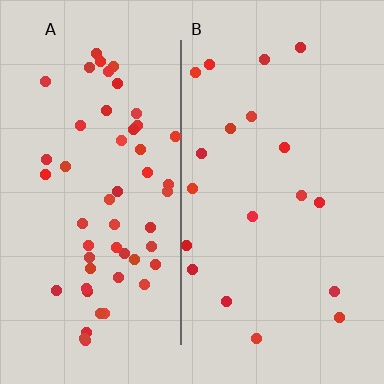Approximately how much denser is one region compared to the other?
Approximately 2.9× — region A over region B.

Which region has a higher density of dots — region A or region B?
A (the left).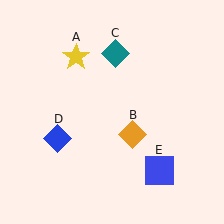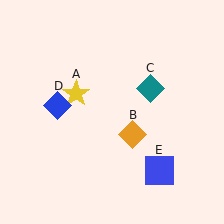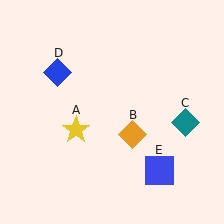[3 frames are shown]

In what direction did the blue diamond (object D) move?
The blue diamond (object D) moved up.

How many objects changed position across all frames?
3 objects changed position: yellow star (object A), teal diamond (object C), blue diamond (object D).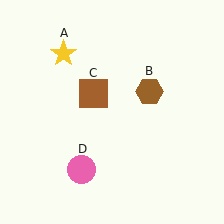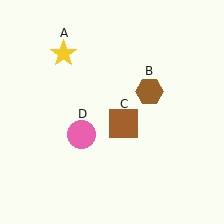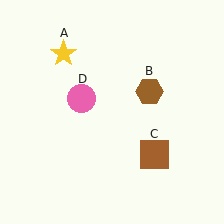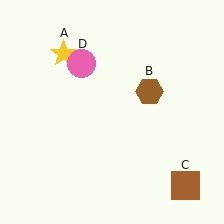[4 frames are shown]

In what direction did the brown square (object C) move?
The brown square (object C) moved down and to the right.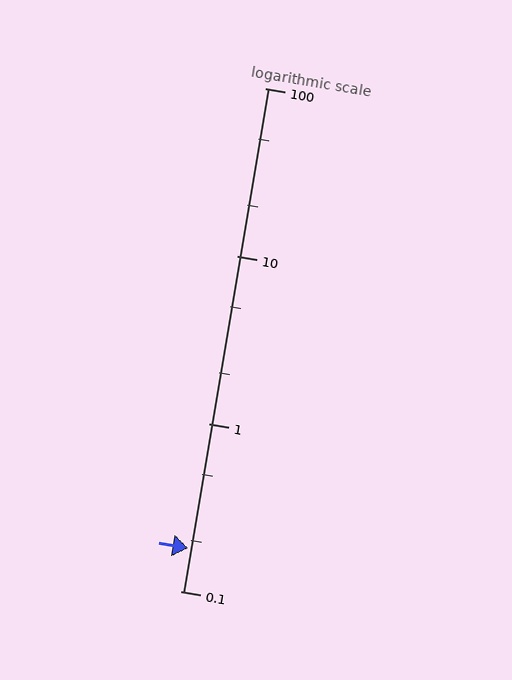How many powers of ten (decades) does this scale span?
The scale spans 3 decades, from 0.1 to 100.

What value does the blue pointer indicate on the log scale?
The pointer indicates approximately 0.18.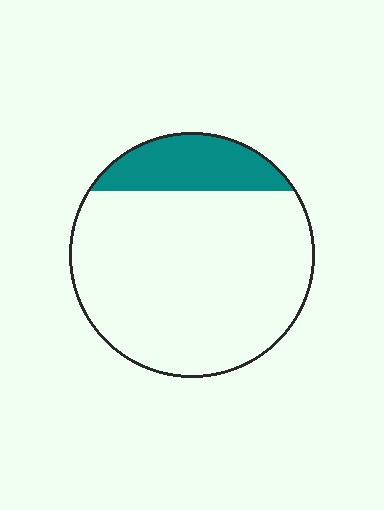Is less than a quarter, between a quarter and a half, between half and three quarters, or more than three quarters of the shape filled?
Less than a quarter.